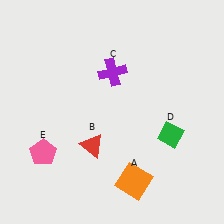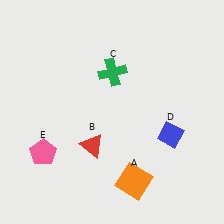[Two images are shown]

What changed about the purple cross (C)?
In Image 1, C is purple. In Image 2, it changed to green.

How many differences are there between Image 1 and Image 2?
There are 2 differences between the two images.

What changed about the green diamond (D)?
In Image 1, D is green. In Image 2, it changed to blue.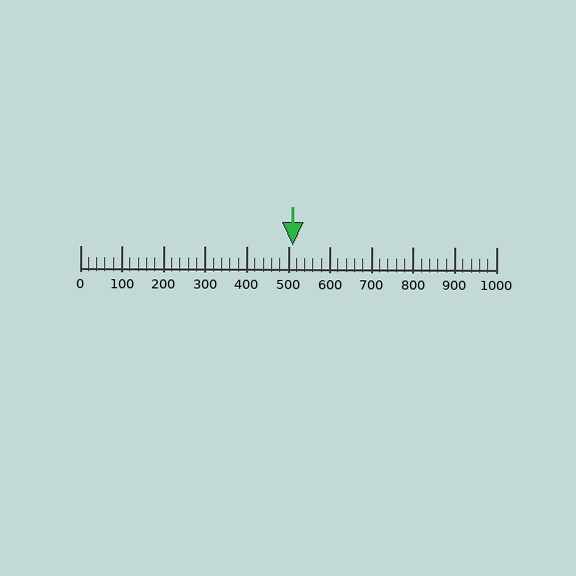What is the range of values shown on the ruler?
The ruler shows values from 0 to 1000.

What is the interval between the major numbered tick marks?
The major tick marks are spaced 100 units apart.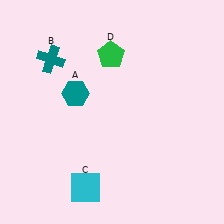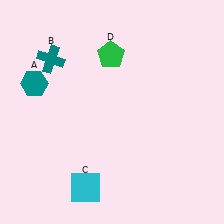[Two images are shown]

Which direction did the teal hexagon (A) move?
The teal hexagon (A) moved left.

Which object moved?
The teal hexagon (A) moved left.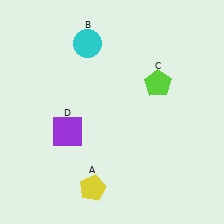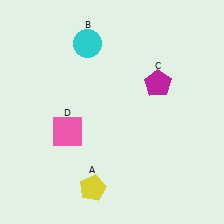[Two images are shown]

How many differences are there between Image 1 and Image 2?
There are 2 differences between the two images.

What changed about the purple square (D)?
In Image 1, D is purple. In Image 2, it changed to pink.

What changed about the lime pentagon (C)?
In Image 1, C is lime. In Image 2, it changed to magenta.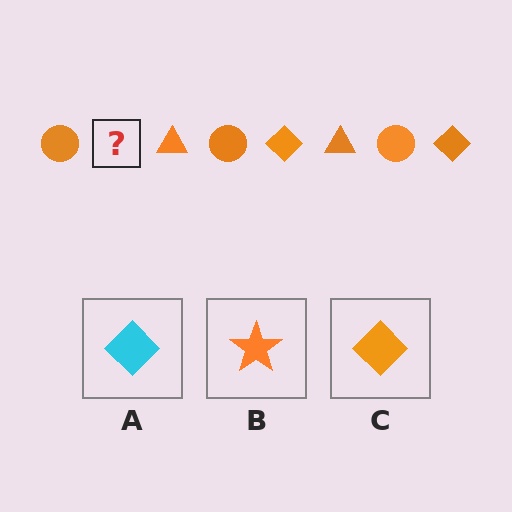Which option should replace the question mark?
Option C.